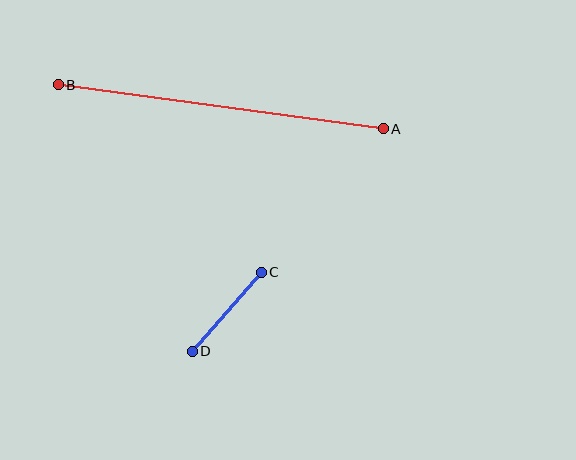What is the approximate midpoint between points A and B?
The midpoint is at approximately (221, 107) pixels.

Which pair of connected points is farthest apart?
Points A and B are farthest apart.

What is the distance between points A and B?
The distance is approximately 328 pixels.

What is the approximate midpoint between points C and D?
The midpoint is at approximately (227, 312) pixels.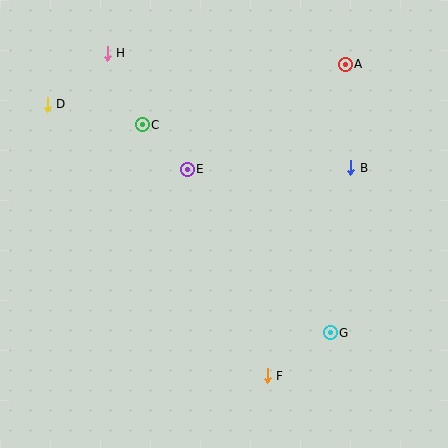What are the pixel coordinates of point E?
Point E is at (187, 169).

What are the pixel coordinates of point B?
Point B is at (351, 168).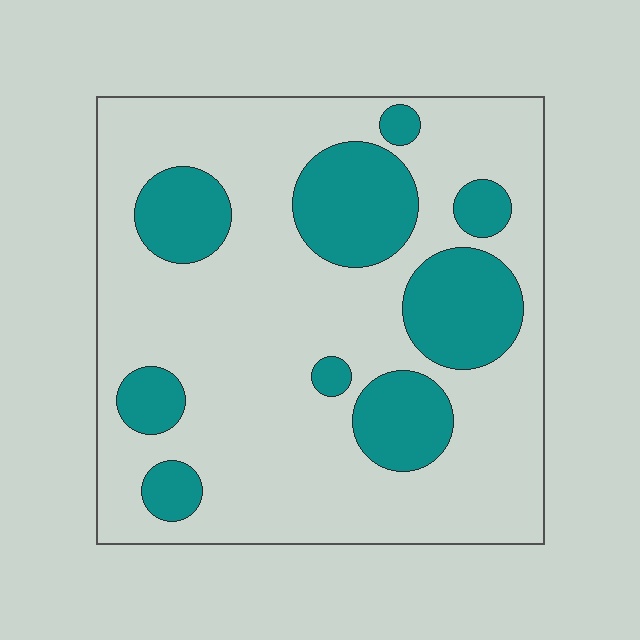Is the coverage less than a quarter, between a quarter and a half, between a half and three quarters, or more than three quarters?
Between a quarter and a half.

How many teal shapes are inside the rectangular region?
9.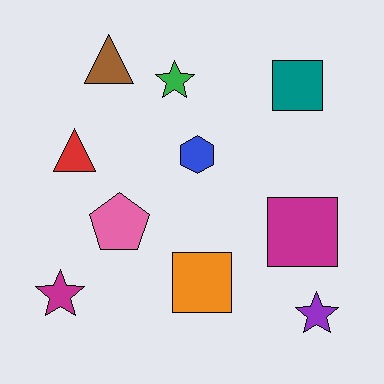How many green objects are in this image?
There is 1 green object.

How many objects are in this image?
There are 10 objects.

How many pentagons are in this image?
There is 1 pentagon.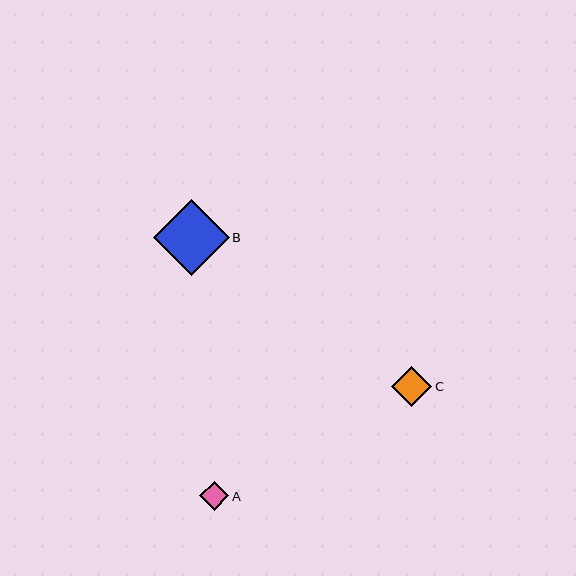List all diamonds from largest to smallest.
From largest to smallest: B, C, A.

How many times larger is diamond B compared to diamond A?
Diamond B is approximately 2.6 times the size of diamond A.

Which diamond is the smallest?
Diamond A is the smallest with a size of approximately 29 pixels.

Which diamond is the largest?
Diamond B is the largest with a size of approximately 75 pixels.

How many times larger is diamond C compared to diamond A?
Diamond C is approximately 1.4 times the size of diamond A.